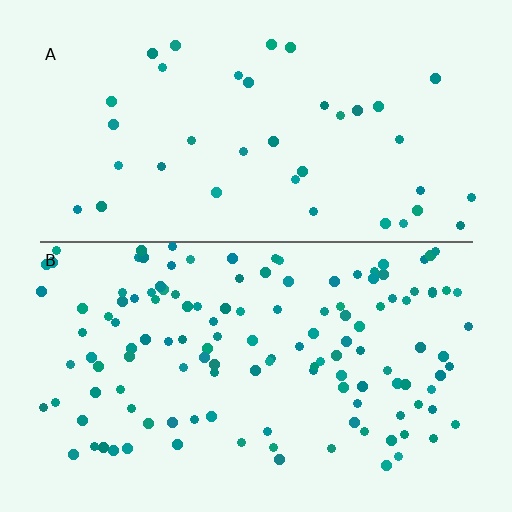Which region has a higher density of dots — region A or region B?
B (the bottom).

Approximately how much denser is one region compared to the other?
Approximately 3.4× — region B over region A.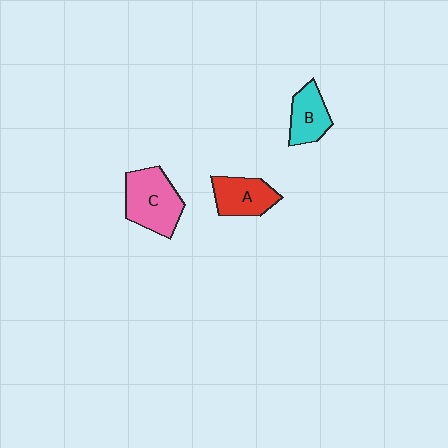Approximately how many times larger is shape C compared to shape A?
Approximately 1.4 times.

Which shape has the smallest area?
Shape B (cyan).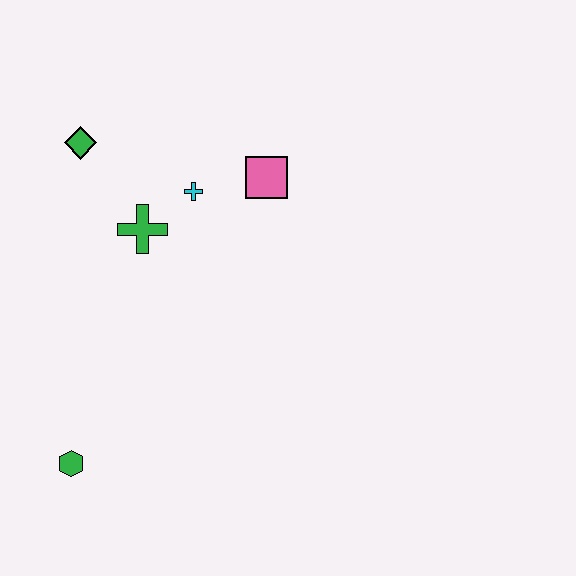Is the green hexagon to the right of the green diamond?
No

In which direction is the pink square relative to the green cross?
The pink square is to the right of the green cross.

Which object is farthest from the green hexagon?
The pink square is farthest from the green hexagon.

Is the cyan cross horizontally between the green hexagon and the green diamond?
No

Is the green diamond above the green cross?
Yes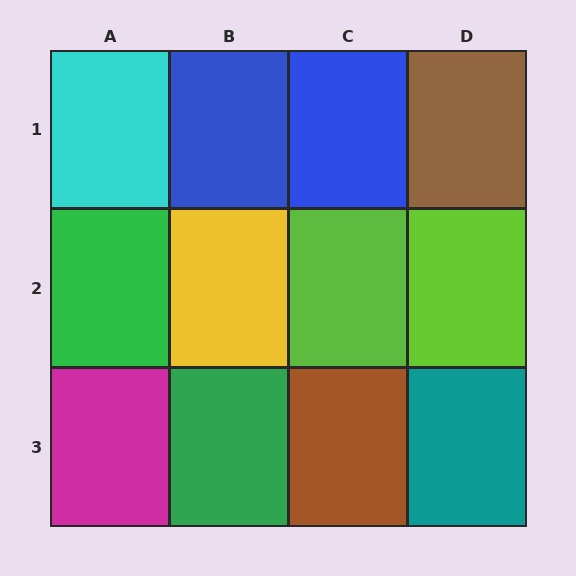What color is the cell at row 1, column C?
Blue.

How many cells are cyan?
1 cell is cyan.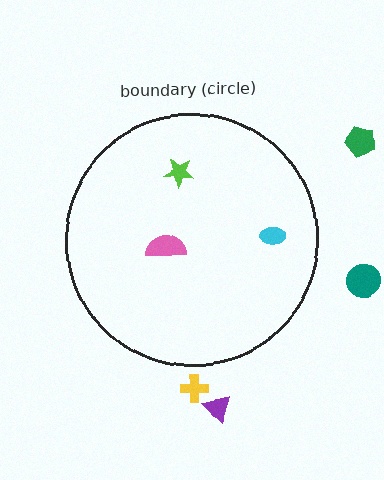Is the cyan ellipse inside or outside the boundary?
Inside.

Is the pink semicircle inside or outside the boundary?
Inside.